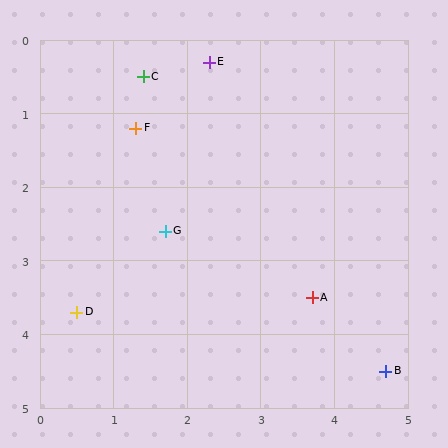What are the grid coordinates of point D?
Point D is at approximately (0.5, 3.7).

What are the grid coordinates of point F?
Point F is at approximately (1.3, 1.2).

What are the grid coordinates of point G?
Point G is at approximately (1.7, 2.6).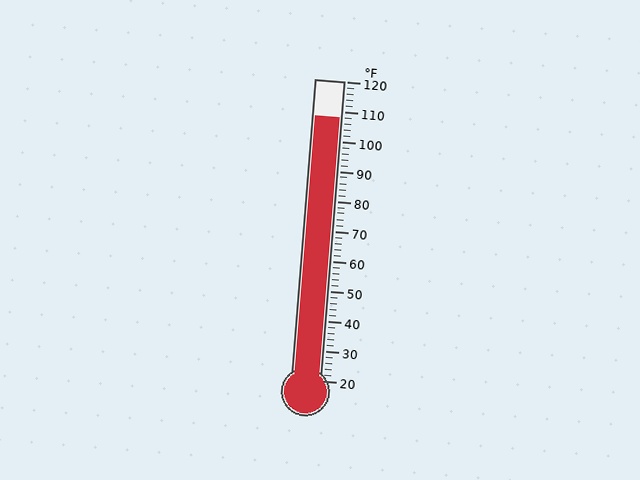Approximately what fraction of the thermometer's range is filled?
The thermometer is filled to approximately 90% of its range.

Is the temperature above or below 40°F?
The temperature is above 40°F.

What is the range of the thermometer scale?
The thermometer scale ranges from 20°F to 120°F.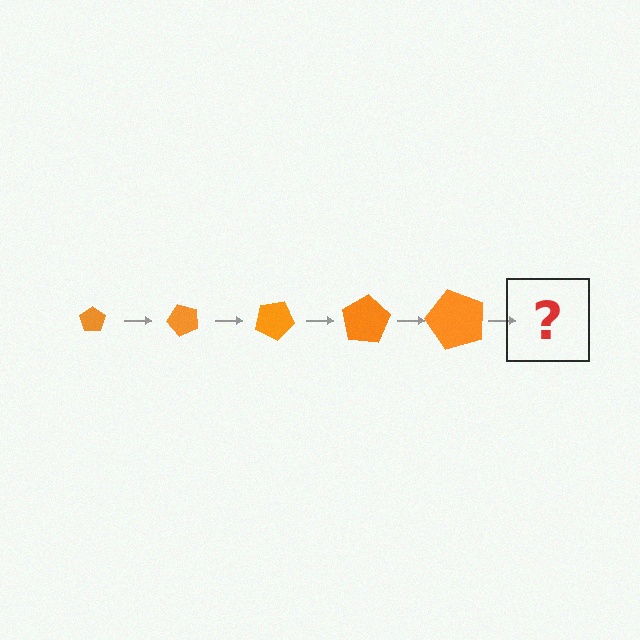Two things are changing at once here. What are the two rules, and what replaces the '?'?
The two rules are that the pentagon grows larger each step and it rotates 50 degrees each step. The '?' should be a pentagon, larger than the previous one and rotated 250 degrees from the start.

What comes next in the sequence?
The next element should be a pentagon, larger than the previous one and rotated 250 degrees from the start.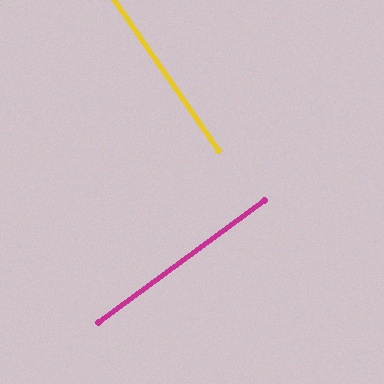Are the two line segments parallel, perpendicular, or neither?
Perpendicular — they meet at approximately 88°.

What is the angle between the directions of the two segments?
Approximately 88 degrees.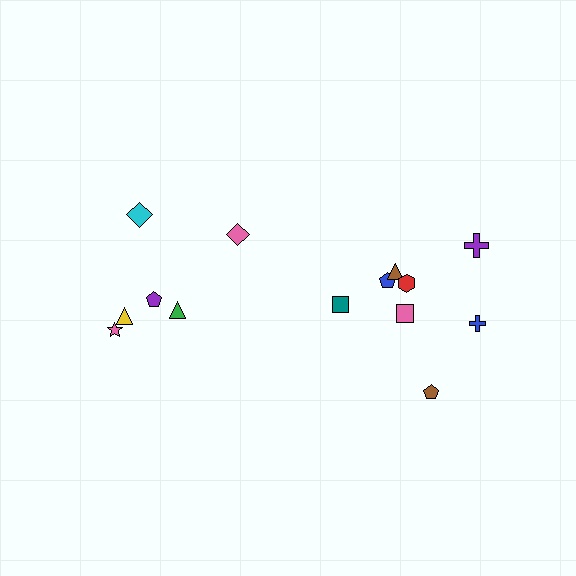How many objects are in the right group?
There are 8 objects.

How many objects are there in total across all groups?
There are 14 objects.